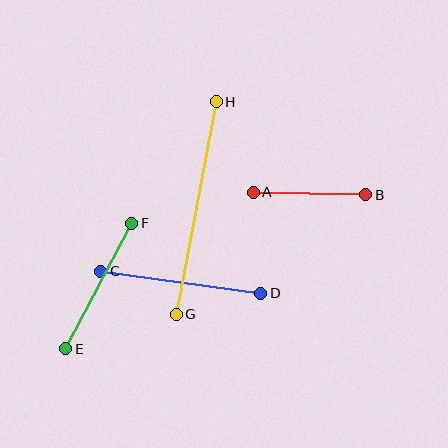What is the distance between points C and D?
The distance is approximately 161 pixels.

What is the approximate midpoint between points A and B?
The midpoint is at approximately (310, 194) pixels.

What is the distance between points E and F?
The distance is approximately 142 pixels.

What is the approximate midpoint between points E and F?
The midpoint is at approximately (99, 286) pixels.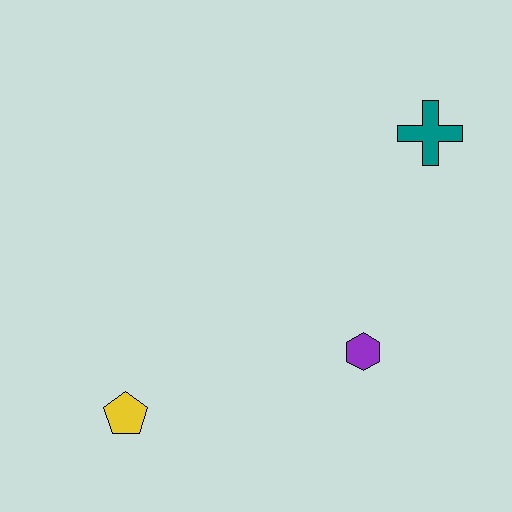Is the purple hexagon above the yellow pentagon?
Yes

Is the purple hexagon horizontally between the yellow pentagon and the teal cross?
Yes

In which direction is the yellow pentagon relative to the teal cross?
The yellow pentagon is to the left of the teal cross.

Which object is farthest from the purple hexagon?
The yellow pentagon is farthest from the purple hexagon.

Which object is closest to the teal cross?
The purple hexagon is closest to the teal cross.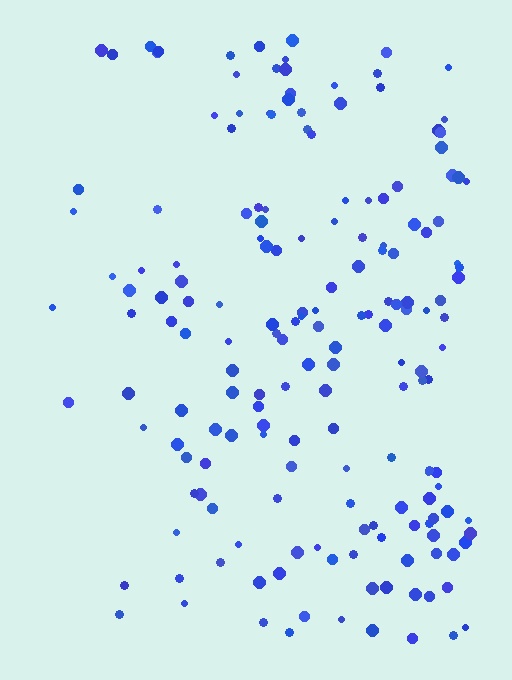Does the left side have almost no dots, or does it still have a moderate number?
Still a moderate number, just noticeably fewer than the right.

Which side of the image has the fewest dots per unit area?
The left.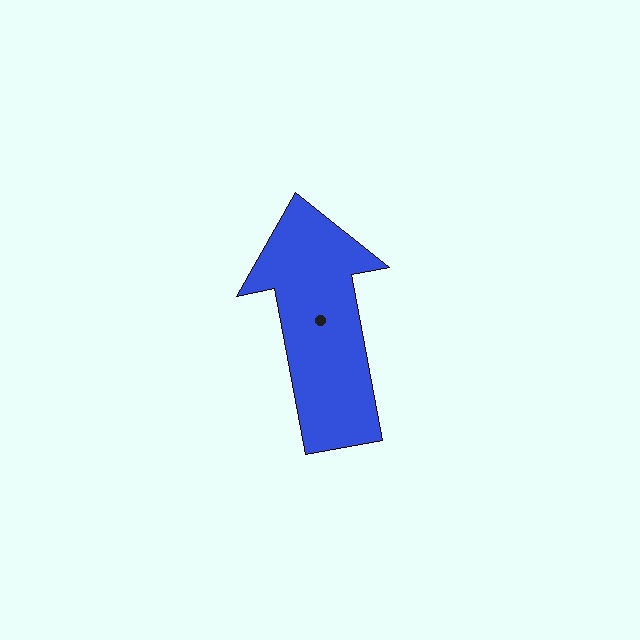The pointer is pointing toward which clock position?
Roughly 12 o'clock.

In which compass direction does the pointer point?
North.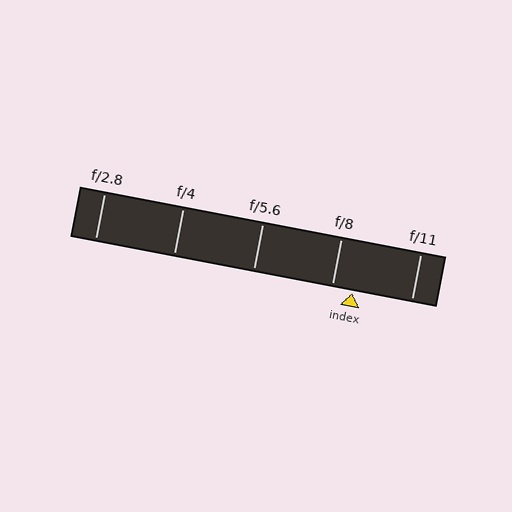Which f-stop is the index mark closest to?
The index mark is closest to f/8.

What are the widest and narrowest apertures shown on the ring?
The widest aperture shown is f/2.8 and the narrowest is f/11.